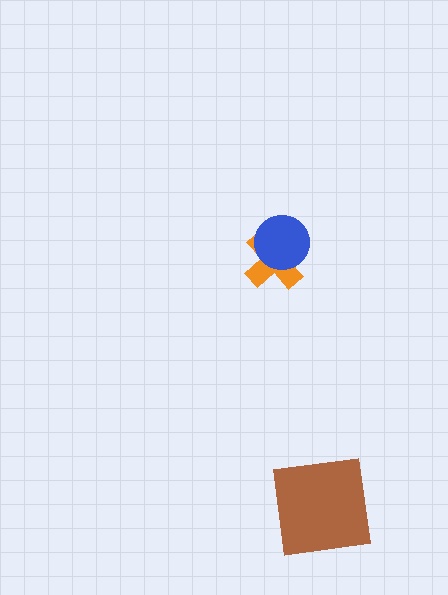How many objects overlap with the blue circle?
1 object overlaps with the blue circle.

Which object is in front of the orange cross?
The blue circle is in front of the orange cross.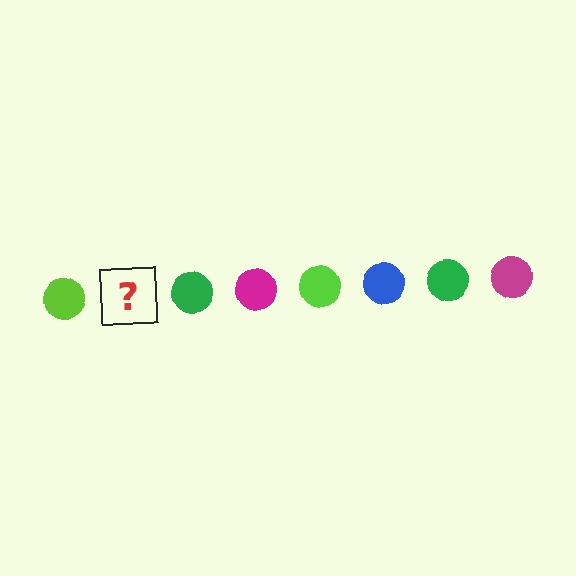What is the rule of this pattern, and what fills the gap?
The rule is that the pattern cycles through lime, blue, green, magenta circles. The gap should be filled with a blue circle.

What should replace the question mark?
The question mark should be replaced with a blue circle.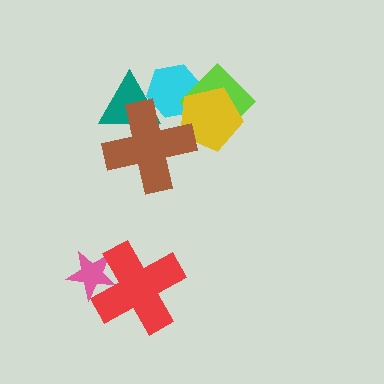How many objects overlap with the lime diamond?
2 objects overlap with the lime diamond.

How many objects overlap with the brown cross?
3 objects overlap with the brown cross.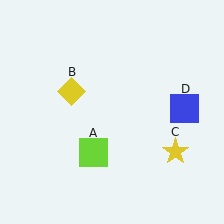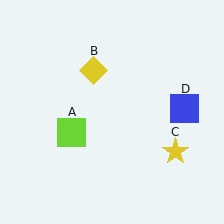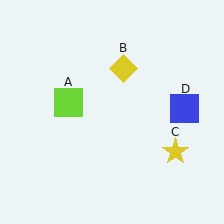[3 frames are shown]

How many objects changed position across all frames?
2 objects changed position: lime square (object A), yellow diamond (object B).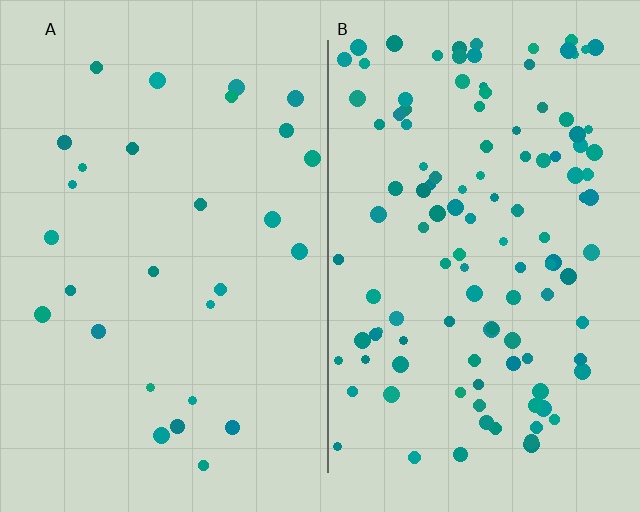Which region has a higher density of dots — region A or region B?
B (the right).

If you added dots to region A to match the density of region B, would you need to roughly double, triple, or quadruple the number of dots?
Approximately quadruple.